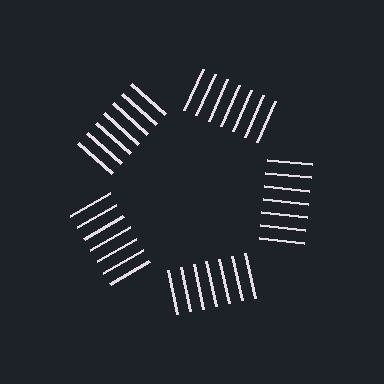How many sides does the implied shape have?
5 sides — the line-ends trace a pentagon.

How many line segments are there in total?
35 — 7 along each of the 5 edges.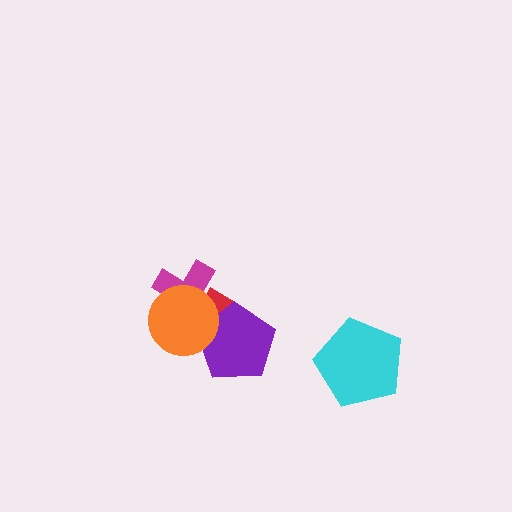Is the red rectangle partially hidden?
Yes, it is partially covered by another shape.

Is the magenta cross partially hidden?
Yes, it is partially covered by another shape.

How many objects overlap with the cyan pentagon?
0 objects overlap with the cyan pentagon.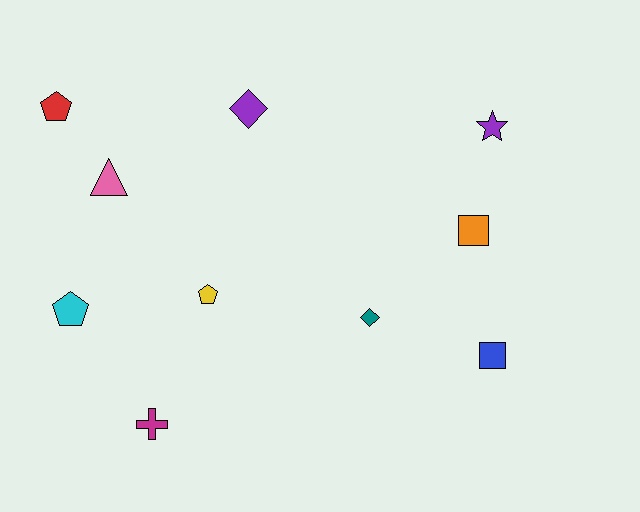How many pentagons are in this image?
There are 3 pentagons.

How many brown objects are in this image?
There are no brown objects.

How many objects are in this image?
There are 10 objects.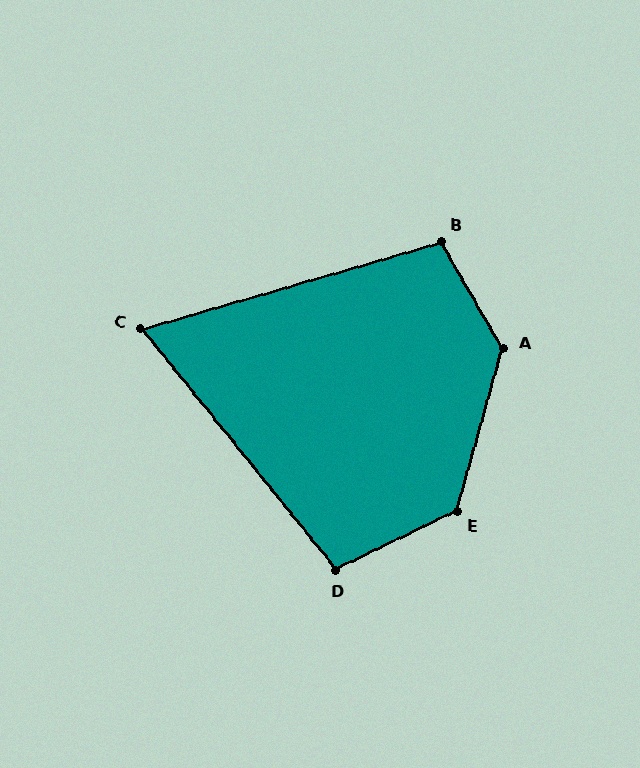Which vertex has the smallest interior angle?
C, at approximately 67 degrees.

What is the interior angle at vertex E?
Approximately 132 degrees (obtuse).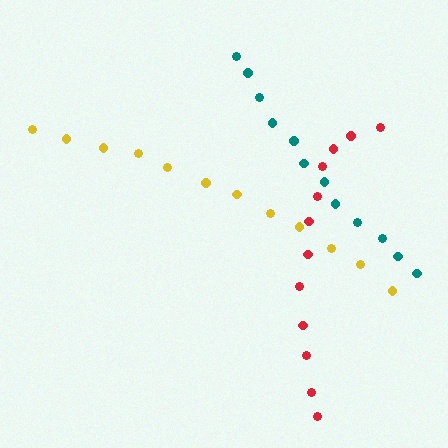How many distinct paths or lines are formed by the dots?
There are 3 distinct paths.